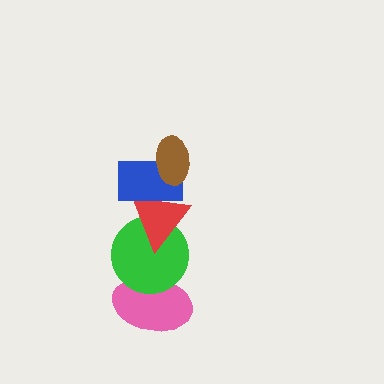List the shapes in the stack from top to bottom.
From top to bottom: the brown ellipse, the blue rectangle, the red triangle, the green circle, the pink ellipse.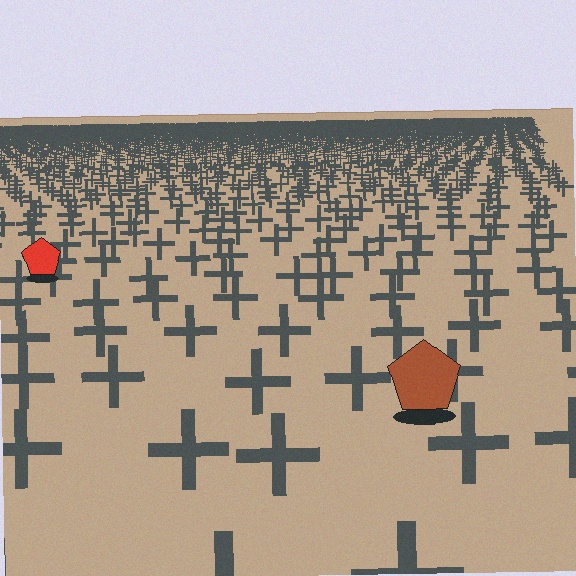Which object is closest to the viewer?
The brown pentagon is closest. The texture marks near it are larger and more spread out.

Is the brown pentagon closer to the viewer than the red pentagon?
Yes. The brown pentagon is closer — you can tell from the texture gradient: the ground texture is coarser near it.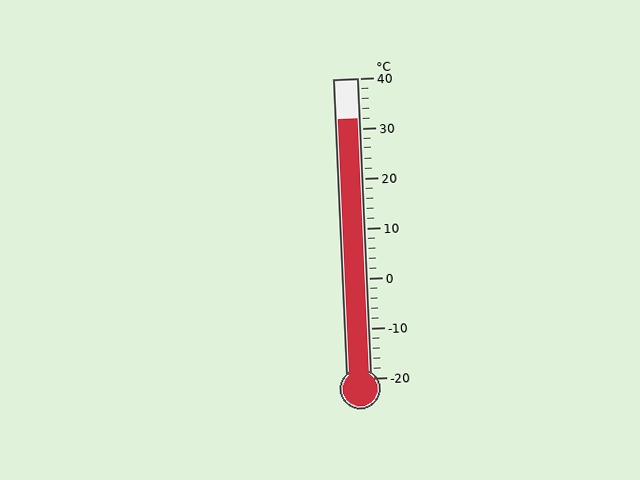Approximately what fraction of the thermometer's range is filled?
The thermometer is filled to approximately 85% of its range.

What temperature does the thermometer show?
The thermometer shows approximately 32°C.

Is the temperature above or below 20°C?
The temperature is above 20°C.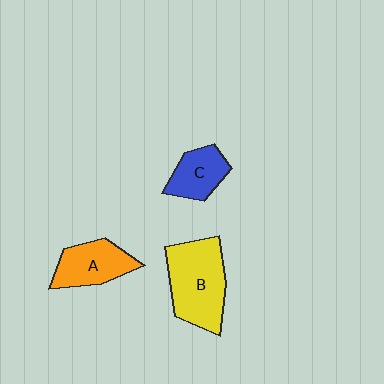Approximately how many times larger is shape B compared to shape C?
Approximately 1.9 times.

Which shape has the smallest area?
Shape C (blue).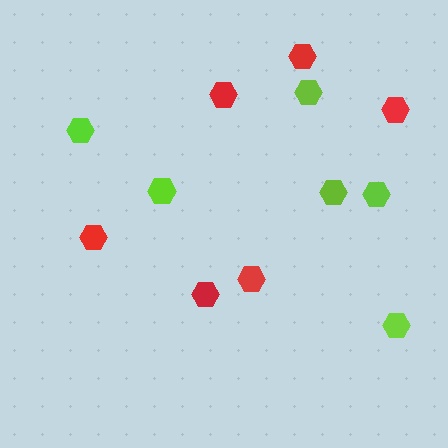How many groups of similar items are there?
There are 2 groups: one group of lime hexagons (6) and one group of red hexagons (6).